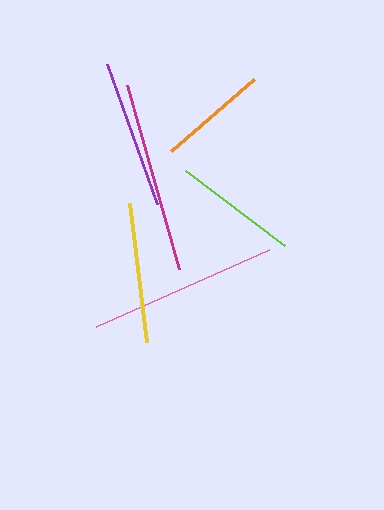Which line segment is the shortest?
The orange line is the shortest at approximately 110 pixels.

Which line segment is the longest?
The magenta line is the longest at approximately 191 pixels.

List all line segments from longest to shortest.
From longest to shortest: magenta, pink, purple, yellow, lime, orange.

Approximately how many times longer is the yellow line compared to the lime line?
The yellow line is approximately 1.1 times the length of the lime line.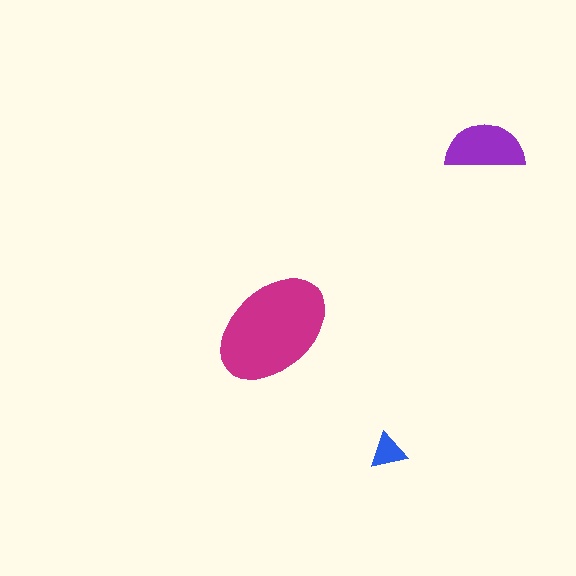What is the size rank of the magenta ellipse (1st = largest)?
1st.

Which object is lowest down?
The blue triangle is bottommost.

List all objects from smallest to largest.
The blue triangle, the purple semicircle, the magenta ellipse.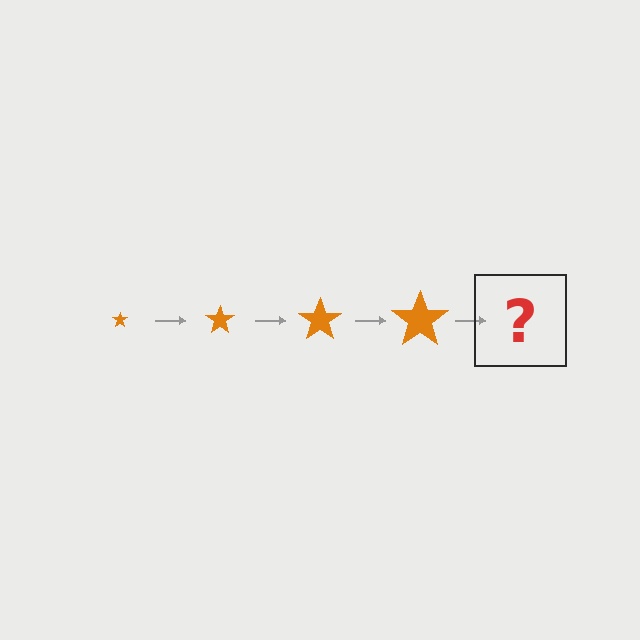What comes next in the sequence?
The next element should be an orange star, larger than the previous one.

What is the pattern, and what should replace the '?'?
The pattern is that the star gets progressively larger each step. The '?' should be an orange star, larger than the previous one.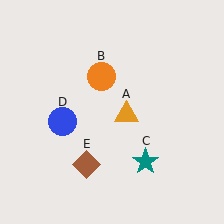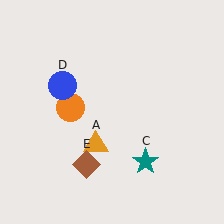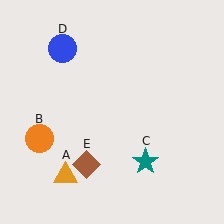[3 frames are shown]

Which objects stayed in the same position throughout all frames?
Teal star (object C) and brown diamond (object E) remained stationary.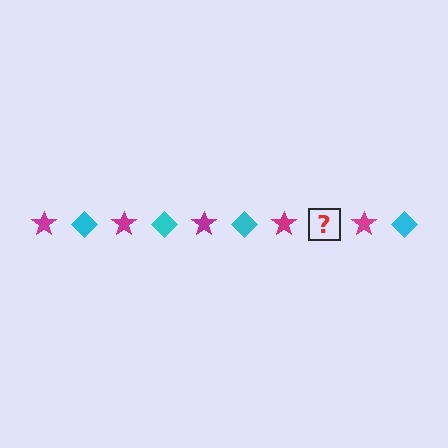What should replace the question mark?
The question mark should be replaced with a cyan diamond.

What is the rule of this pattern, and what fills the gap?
The rule is that the pattern alternates between magenta star and cyan diamond. The gap should be filled with a cyan diamond.